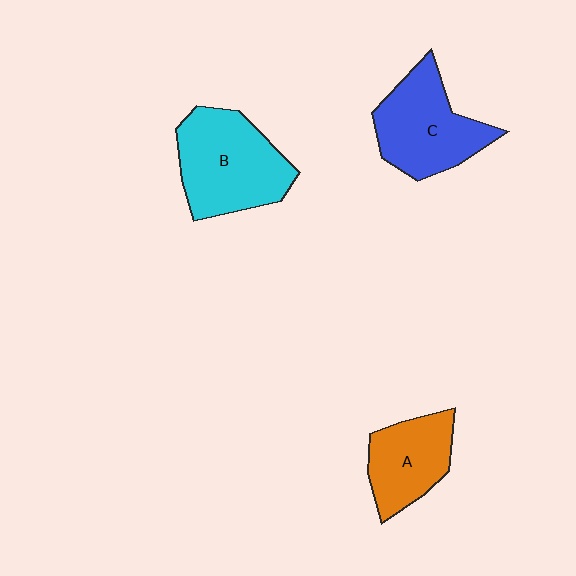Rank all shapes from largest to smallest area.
From largest to smallest: B (cyan), C (blue), A (orange).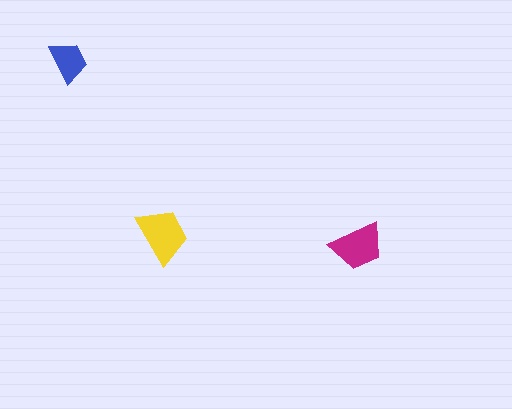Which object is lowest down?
The magenta trapezoid is bottommost.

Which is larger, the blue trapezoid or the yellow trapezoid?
The yellow one.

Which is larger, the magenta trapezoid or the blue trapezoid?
The magenta one.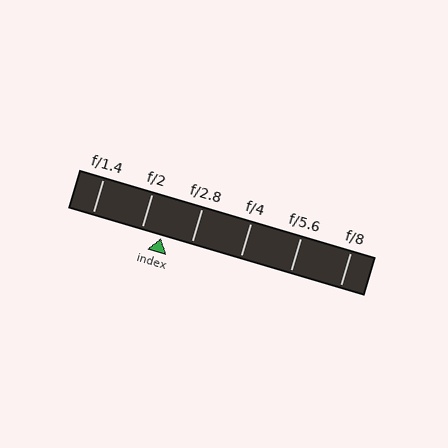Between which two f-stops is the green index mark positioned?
The index mark is between f/2 and f/2.8.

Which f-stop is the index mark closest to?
The index mark is closest to f/2.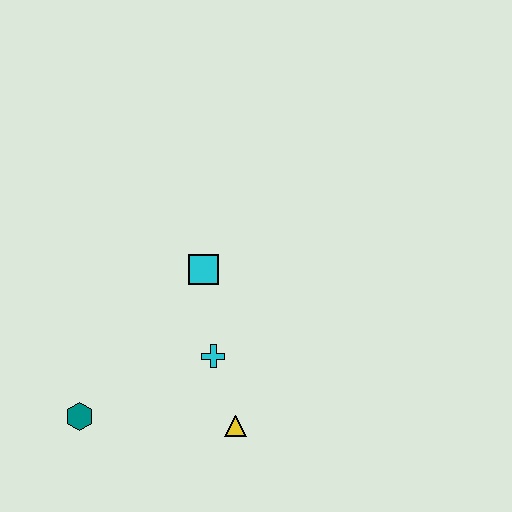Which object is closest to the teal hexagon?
The cyan cross is closest to the teal hexagon.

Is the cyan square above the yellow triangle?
Yes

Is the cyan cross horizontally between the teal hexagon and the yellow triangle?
Yes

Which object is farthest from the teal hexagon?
The cyan square is farthest from the teal hexagon.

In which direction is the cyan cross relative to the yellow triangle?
The cyan cross is above the yellow triangle.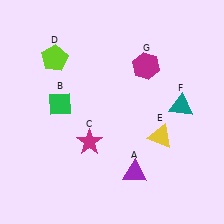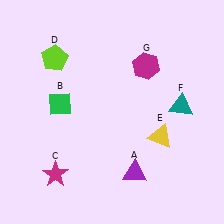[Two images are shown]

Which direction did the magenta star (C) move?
The magenta star (C) moved left.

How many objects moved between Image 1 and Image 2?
1 object moved between the two images.